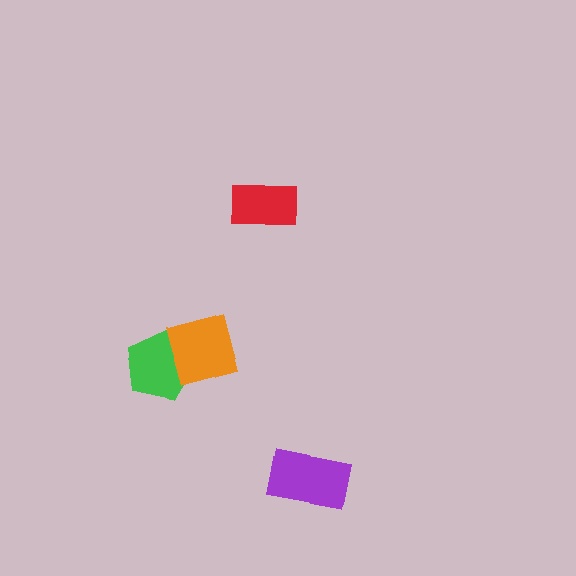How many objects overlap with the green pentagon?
1 object overlaps with the green pentagon.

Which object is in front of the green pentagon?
The orange diamond is in front of the green pentagon.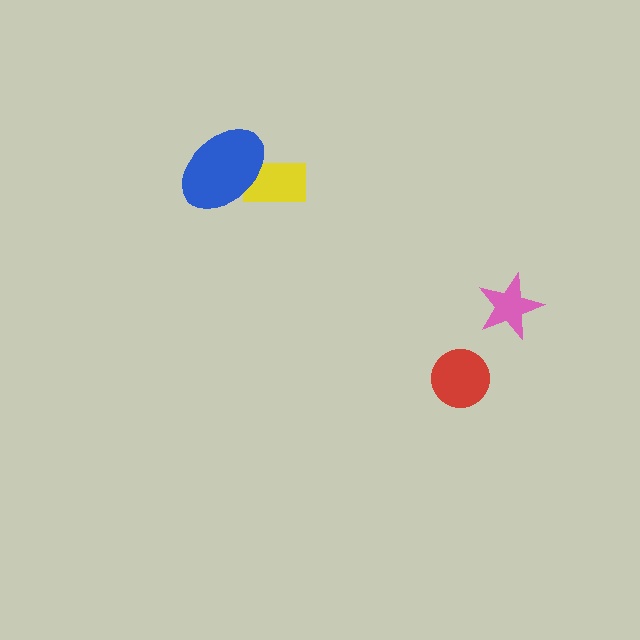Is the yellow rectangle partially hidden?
Yes, it is partially covered by another shape.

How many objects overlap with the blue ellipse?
1 object overlaps with the blue ellipse.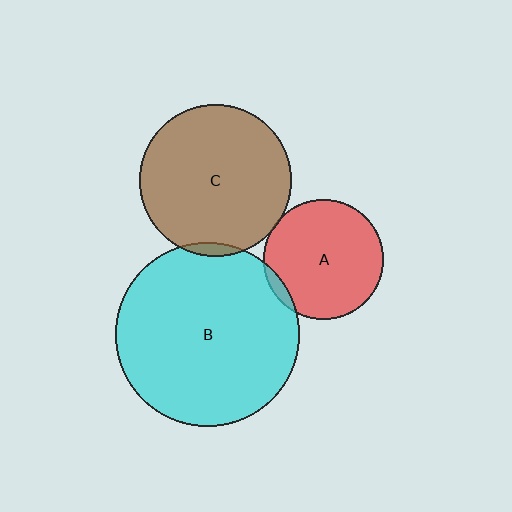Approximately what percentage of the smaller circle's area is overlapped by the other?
Approximately 5%.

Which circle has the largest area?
Circle B (cyan).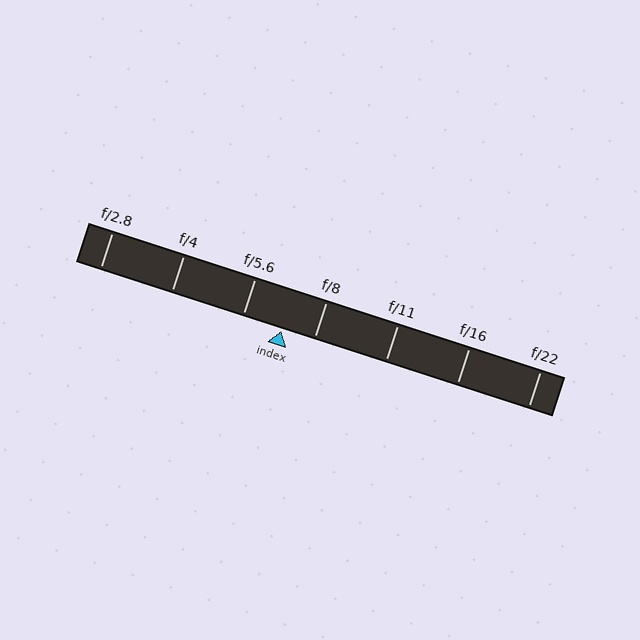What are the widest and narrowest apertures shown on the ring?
The widest aperture shown is f/2.8 and the narrowest is f/22.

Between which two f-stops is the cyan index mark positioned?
The index mark is between f/5.6 and f/8.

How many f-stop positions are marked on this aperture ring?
There are 7 f-stop positions marked.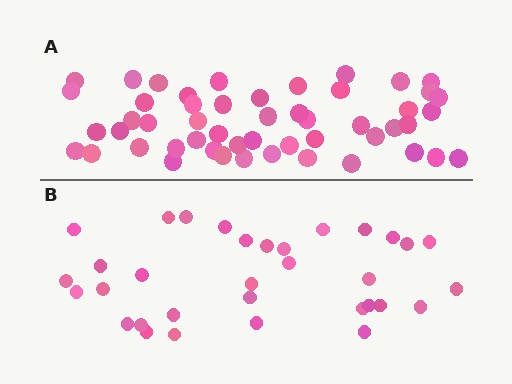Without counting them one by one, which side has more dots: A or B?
Region A (the top region) has more dots.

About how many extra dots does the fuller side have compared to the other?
Region A has approximately 20 more dots than region B.